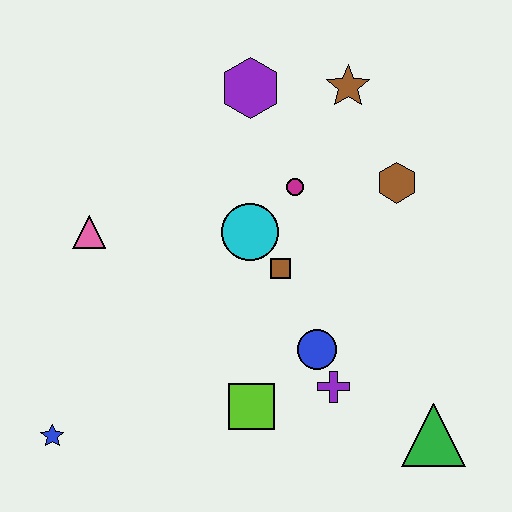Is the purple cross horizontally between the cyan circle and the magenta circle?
No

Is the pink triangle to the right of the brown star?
No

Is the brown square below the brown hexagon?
Yes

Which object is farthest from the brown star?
The blue star is farthest from the brown star.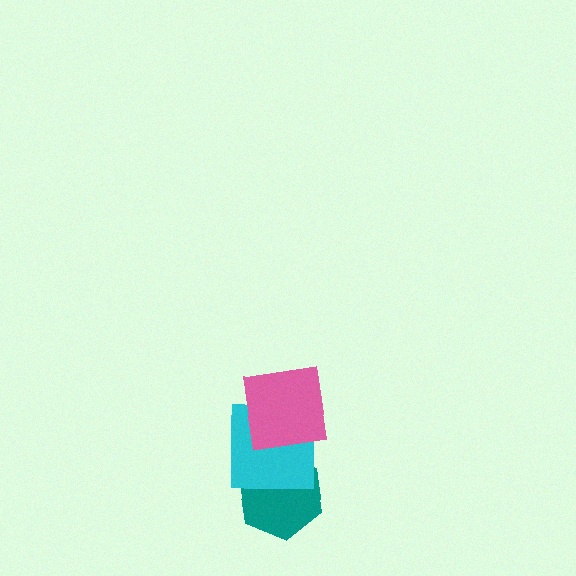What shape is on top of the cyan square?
The pink square is on top of the cyan square.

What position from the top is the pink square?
The pink square is 1st from the top.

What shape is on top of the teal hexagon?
The cyan square is on top of the teal hexagon.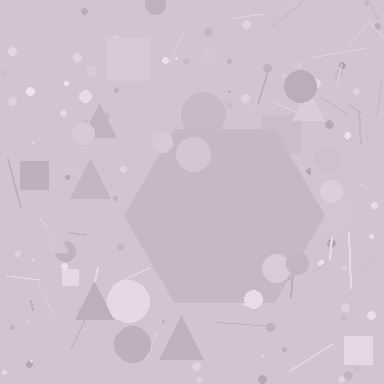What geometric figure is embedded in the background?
A hexagon is embedded in the background.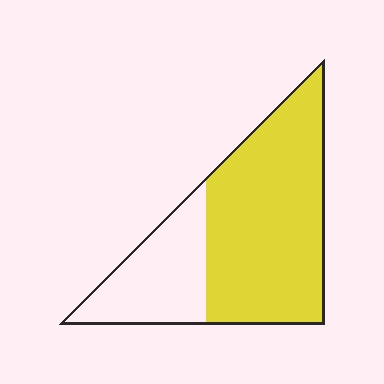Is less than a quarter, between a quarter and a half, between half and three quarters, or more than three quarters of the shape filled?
Between half and three quarters.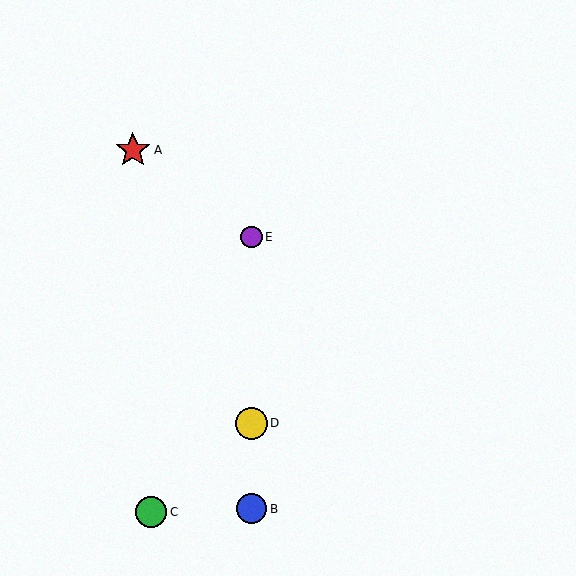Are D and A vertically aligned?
No, D is at x≈252 and A is at x≈133.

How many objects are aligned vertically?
3 objects (B, D, E) are aligned vertically.